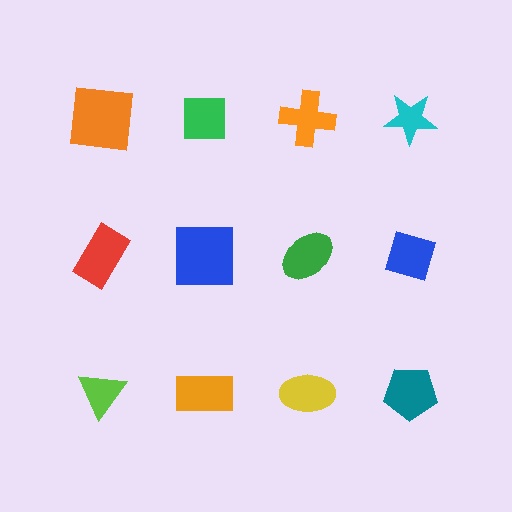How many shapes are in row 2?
4 shapes.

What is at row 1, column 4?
A cyan star.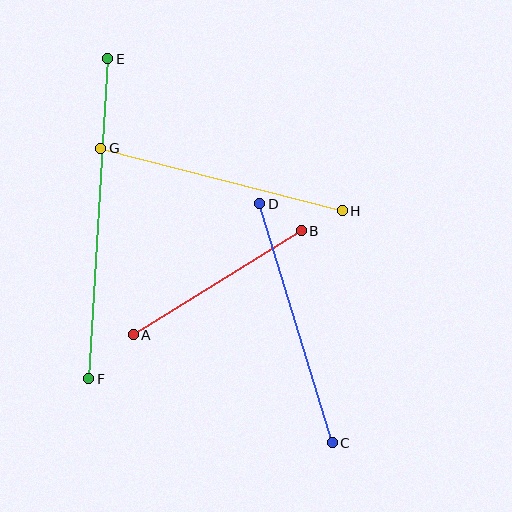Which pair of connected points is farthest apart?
Points E and F are farthest apart.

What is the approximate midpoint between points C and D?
The midpoint is at approximately (296, 323) pixels.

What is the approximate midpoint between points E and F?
The midpoint is at approximately (98, 219) pixels.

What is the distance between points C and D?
The distance is approximately 250 pixels.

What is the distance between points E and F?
The distance is approximately 321 pixels.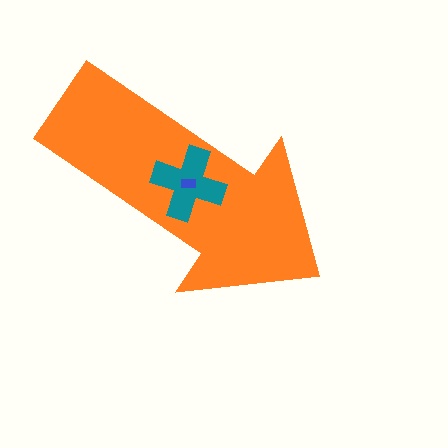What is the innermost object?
The blue rectangle.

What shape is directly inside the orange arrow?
The teal cross.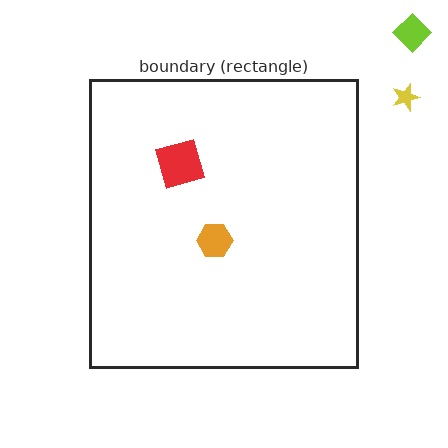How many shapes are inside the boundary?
2 inside, 2 outside.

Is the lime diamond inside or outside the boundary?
Outside.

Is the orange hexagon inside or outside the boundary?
Inside.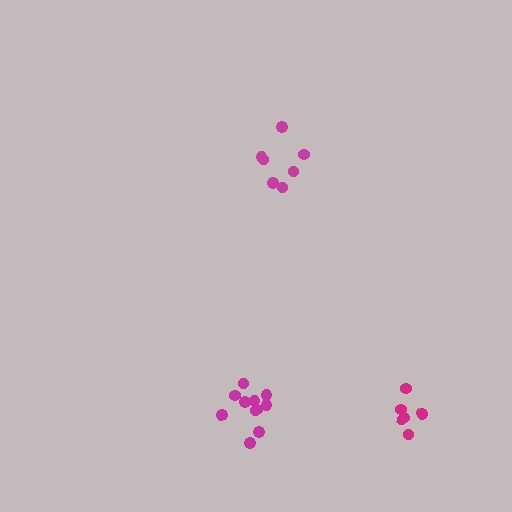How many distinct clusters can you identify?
There are 3 distinct clusters.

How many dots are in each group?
Group 1: 7 dots, Group 2: 11 dots, Group 3: 6 dots (24 total).